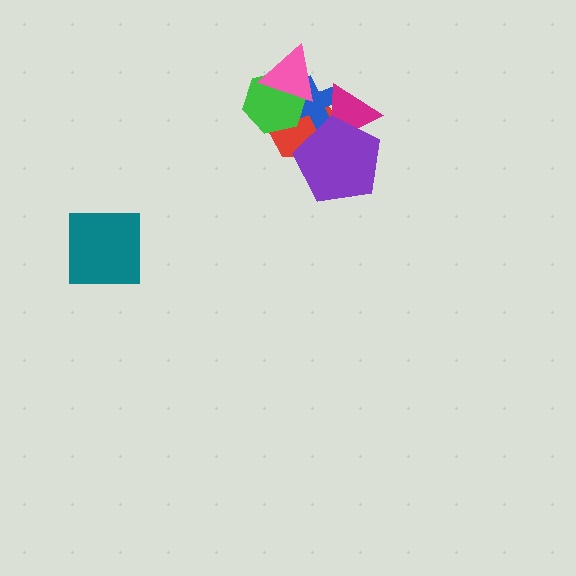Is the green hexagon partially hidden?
Yes, it is partially covered by another shape.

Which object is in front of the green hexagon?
The pink triangle is in front of the green hexagon.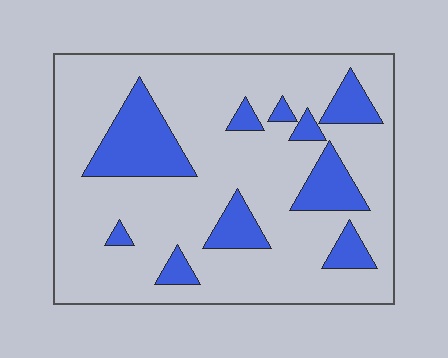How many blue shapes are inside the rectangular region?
10.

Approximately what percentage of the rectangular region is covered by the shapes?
Approximately 20%.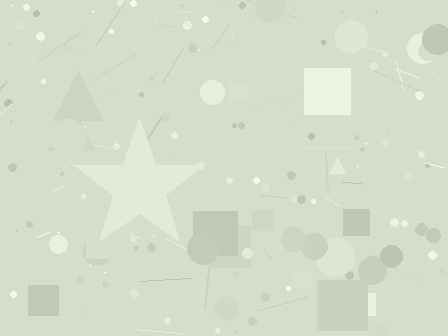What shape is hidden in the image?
A star is hidden in the image.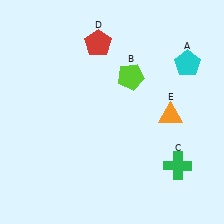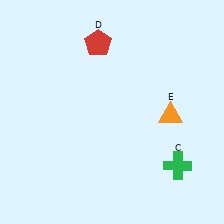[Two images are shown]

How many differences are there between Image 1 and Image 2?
There are 2 differences between the two images.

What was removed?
The lime pentagon (B), the cyan pentagon (A) were removed in Image 2.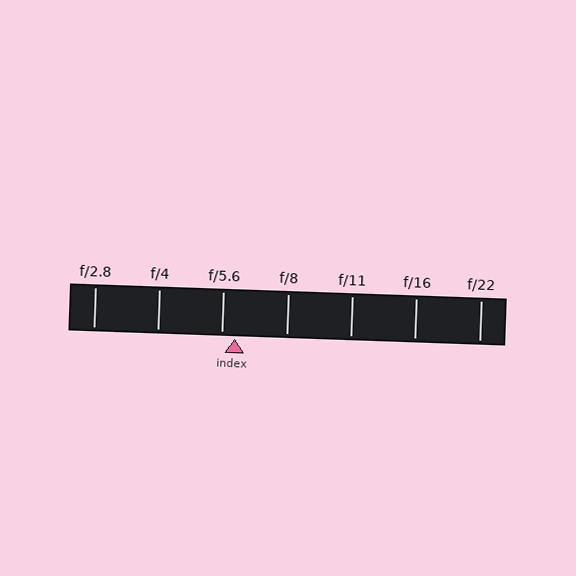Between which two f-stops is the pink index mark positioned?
The index mark is between f/5.6 and f/8.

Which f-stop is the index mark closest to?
The index mark is closest to f/5.6.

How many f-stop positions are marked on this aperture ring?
There are 7 f-stop positions marked.